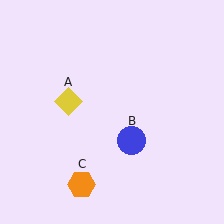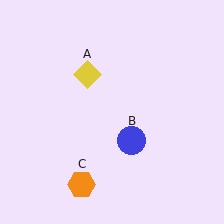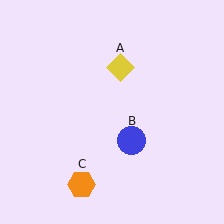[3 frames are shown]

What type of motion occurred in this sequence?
The yellow diamond (object A) rotated clockwise around the center of the scene.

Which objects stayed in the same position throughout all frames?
Blue circle (object B) and orange hexagon (object C) remained stationary.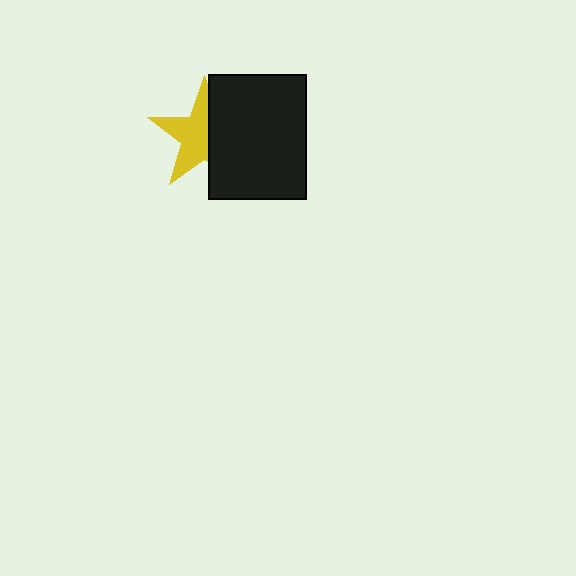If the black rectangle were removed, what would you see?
You would see the complete yellow star.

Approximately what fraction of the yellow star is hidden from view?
Roughly 44% of the yellow star is hidden behind the black rectangle.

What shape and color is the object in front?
The object in front is a black rectangle.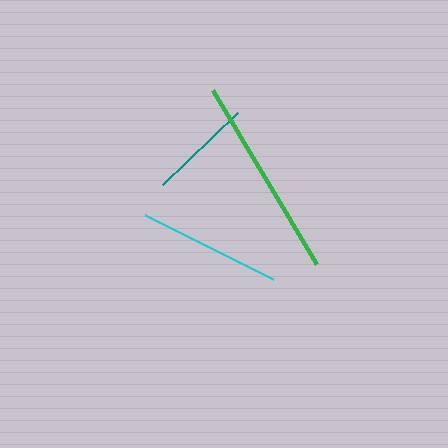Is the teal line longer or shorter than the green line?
The green line is longer than the teal line.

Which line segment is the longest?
The green line is the longest at approximately 203 pixels.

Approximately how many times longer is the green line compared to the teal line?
The green line is approximately 2.0 times the length of the teal line.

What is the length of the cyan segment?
The cyan segment is approximately 143 pixels long.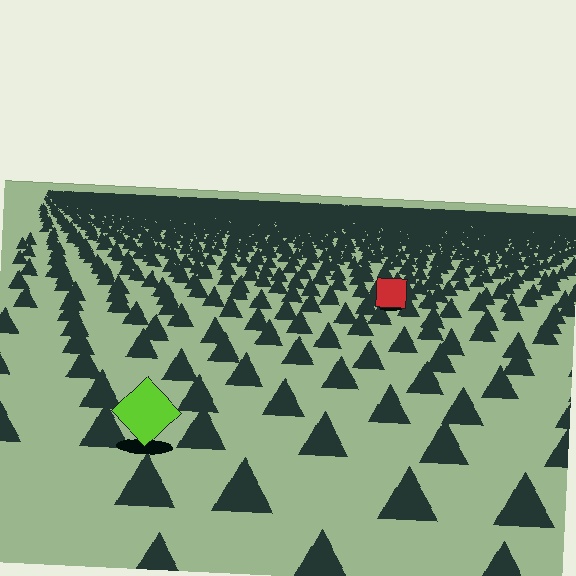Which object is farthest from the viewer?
The red square is farthest from the viewer. It appears smaller and the ground texture around it is denser.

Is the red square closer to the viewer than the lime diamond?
No. The lime diamond is closer — you can tell from the texture gradient: the ground texture is coarser near it.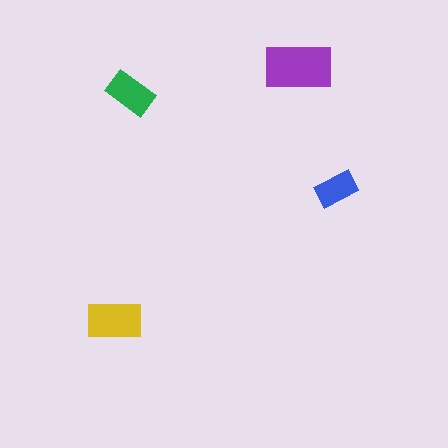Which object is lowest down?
The yellow rectangle is bottommost.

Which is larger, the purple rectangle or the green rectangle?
The purple one.